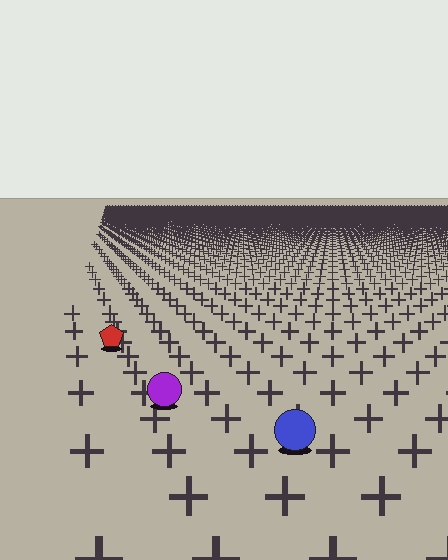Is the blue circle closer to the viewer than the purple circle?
Yes. The blue circle is closer — you can tell from the texture gradient: the ground texture is coarser near it.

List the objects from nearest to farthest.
From nearest to farthest: the blue circle, the purple circle, the red pentagon.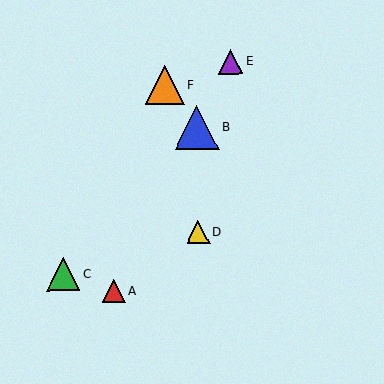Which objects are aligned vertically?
Objects B, D are aligned vertically.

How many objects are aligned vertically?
2 objects (B, D) are aligned vertically.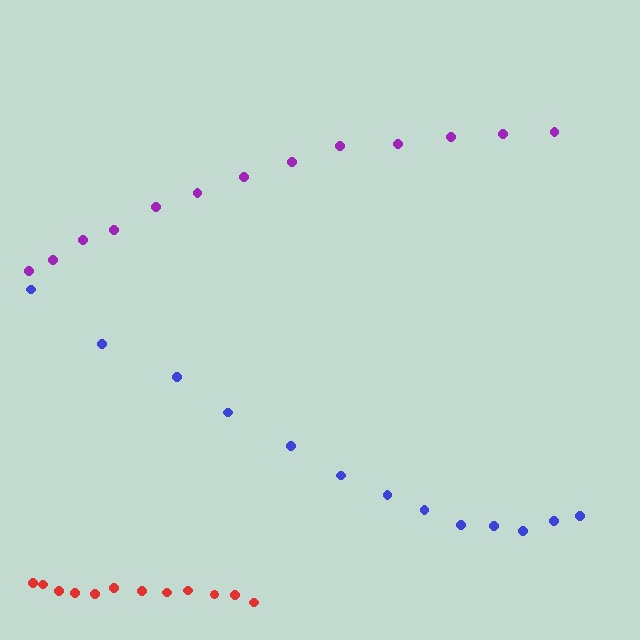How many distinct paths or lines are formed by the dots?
There are 3 distinct paths.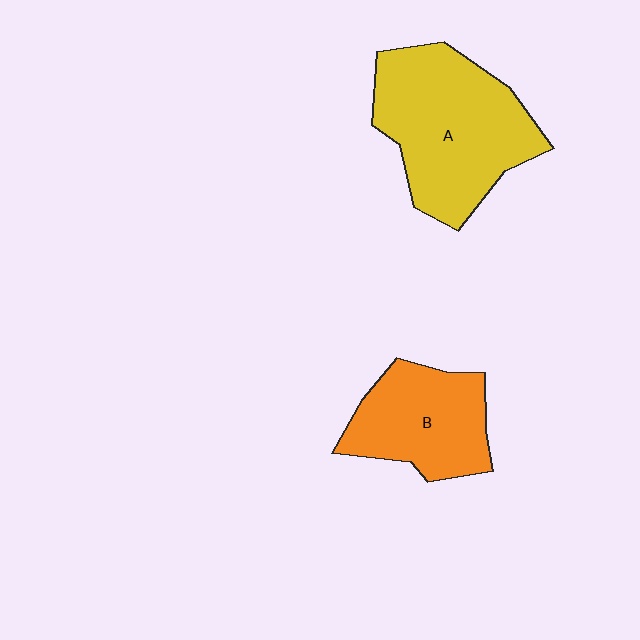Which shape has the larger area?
Shape A (yellow).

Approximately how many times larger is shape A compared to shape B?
Approximately 1.5 times.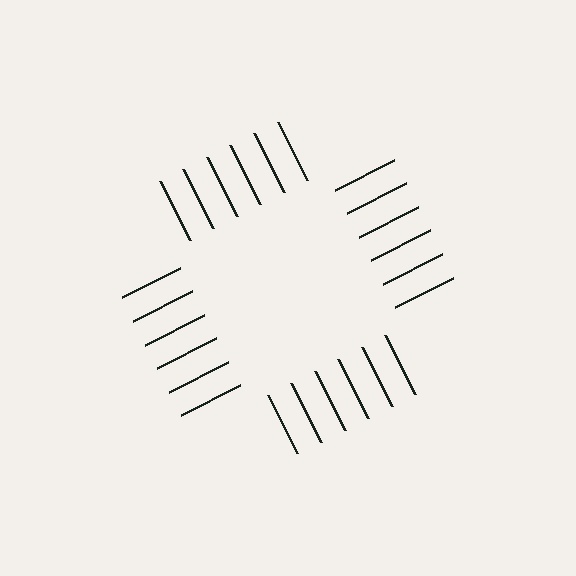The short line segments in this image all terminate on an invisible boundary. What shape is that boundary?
An illusory square — the line segments terminate on its edges but no continuous stroke is drawn.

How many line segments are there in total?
24 — 6 along each of the 4 edges.